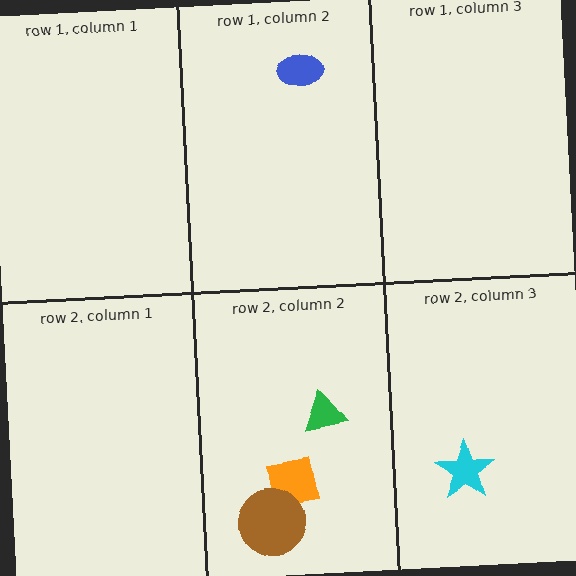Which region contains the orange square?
The row 2, column 2 region.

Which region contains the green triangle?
The row 2, column 2 region.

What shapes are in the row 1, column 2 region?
The blue ellipse.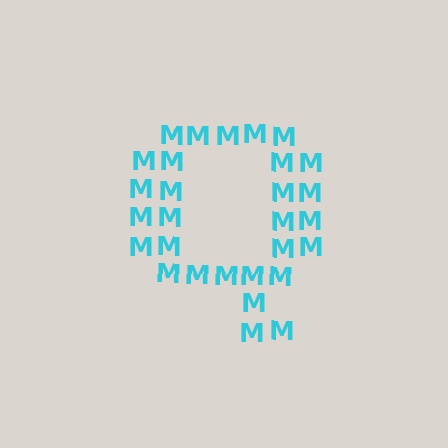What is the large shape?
The large shape is the letter Q.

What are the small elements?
The small elements are letter M's.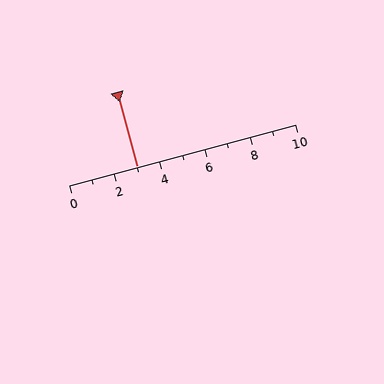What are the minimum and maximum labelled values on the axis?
The axis runs from 0 to 10.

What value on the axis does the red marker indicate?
The marker indicates approximately 3.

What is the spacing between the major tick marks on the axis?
The major ticks are spaced 2 apart.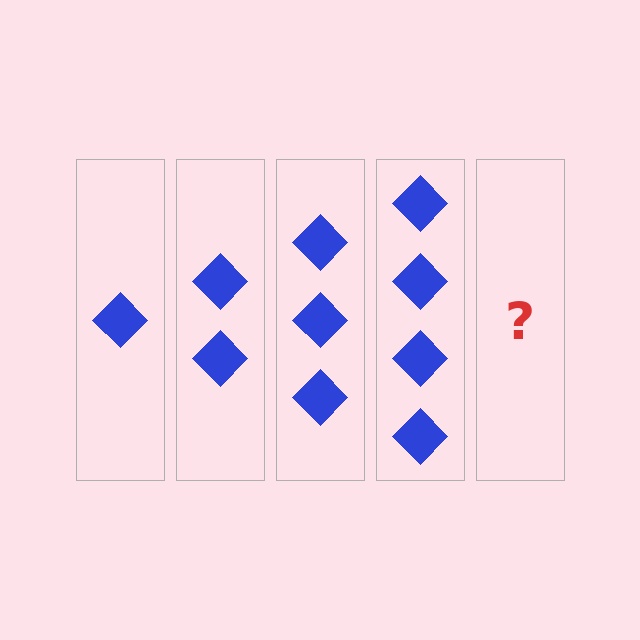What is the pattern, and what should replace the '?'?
The pattern is that each step adds one more diamond. The '?' should be 5 diamonds.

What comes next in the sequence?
The next element should be 5 diamonds.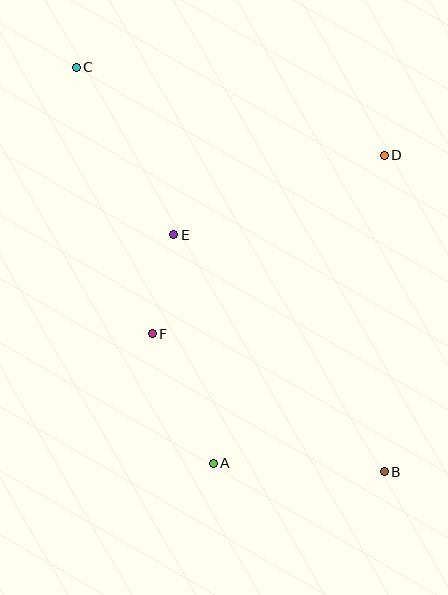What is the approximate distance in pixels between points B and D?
The distance between B and D is approximately 317 pixels.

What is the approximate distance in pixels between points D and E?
The distance between D and E is approximately 225 pixels.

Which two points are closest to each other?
Points E and F are closest to each other.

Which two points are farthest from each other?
Points B and C are farthest from each other.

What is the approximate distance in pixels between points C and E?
The distance between C and E is approximately 194 pixels.